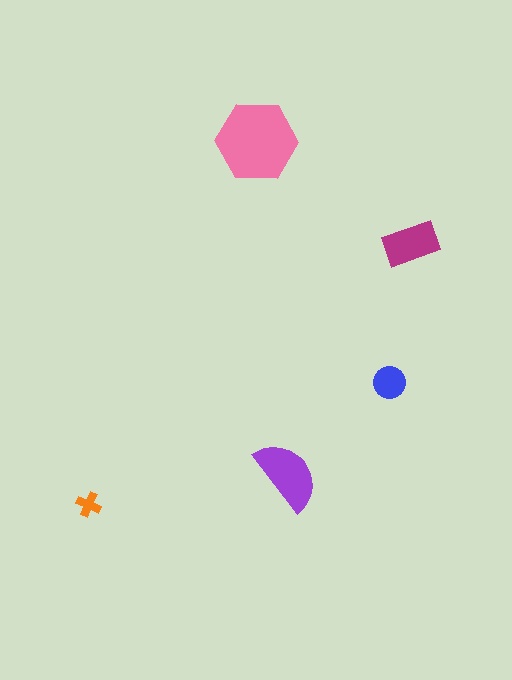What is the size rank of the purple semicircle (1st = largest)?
2nd.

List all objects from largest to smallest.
The pink hexagon, the purple semicircle, the magenta rectangle, the blue circle, the orange cross.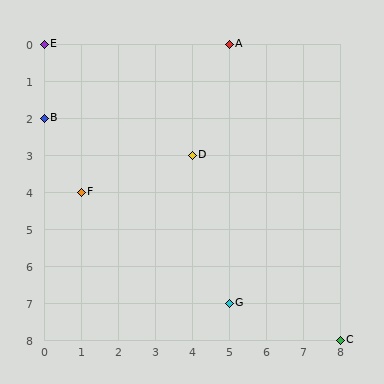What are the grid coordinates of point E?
Point E is at grid coordinates (0, 0).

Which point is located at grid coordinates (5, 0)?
Point A is at (5, 0).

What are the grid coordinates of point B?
Point B is at grid coordinates (0, 2).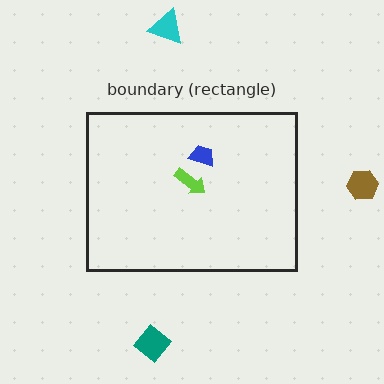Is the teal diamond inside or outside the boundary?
Outside.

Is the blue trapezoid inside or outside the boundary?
Inside.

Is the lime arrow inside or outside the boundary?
Inside.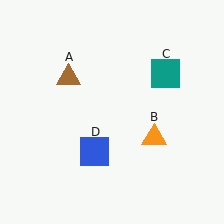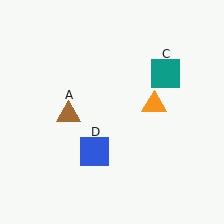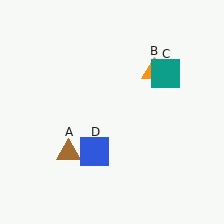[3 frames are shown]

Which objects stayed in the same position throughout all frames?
Teal square (object C) and blue square (object D) remained stationary.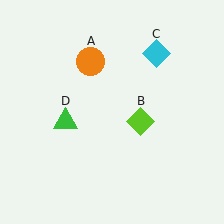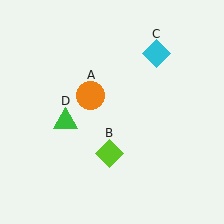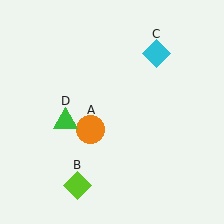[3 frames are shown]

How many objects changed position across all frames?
2 objects changed position: orange circle (object A), lime diamond (object B).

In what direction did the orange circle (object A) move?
The orange circle (object A) moved down.